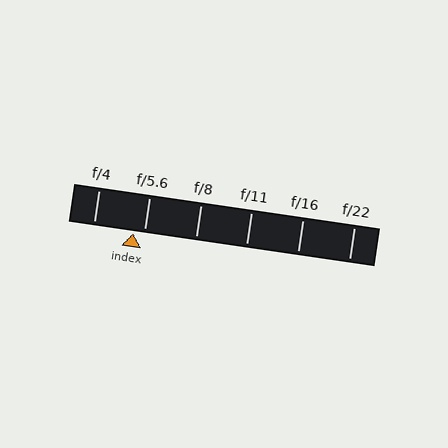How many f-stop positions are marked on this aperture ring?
There are 6 f-stop positions marked.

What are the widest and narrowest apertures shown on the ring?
The widest aperture shown is f/4 and the narrowest is f/22.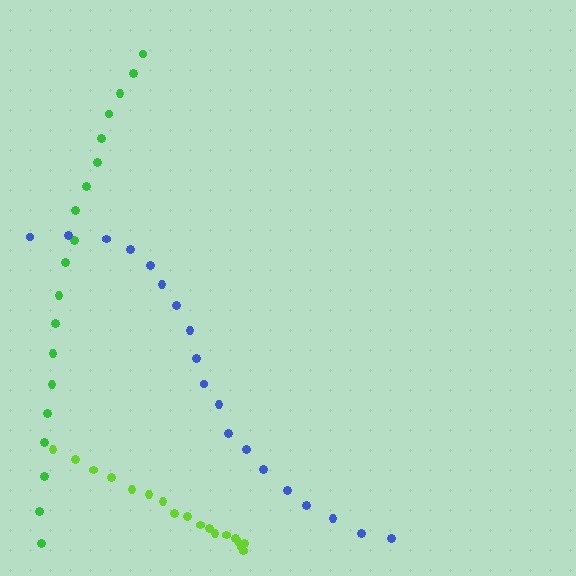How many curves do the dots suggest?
There are 3 distinct paths.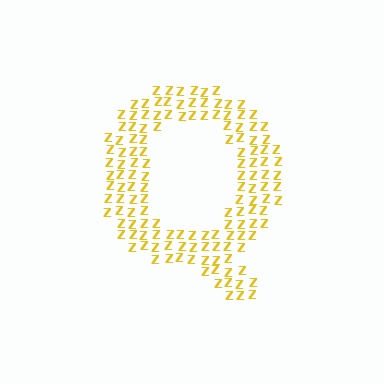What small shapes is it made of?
It is made of small letter Z's.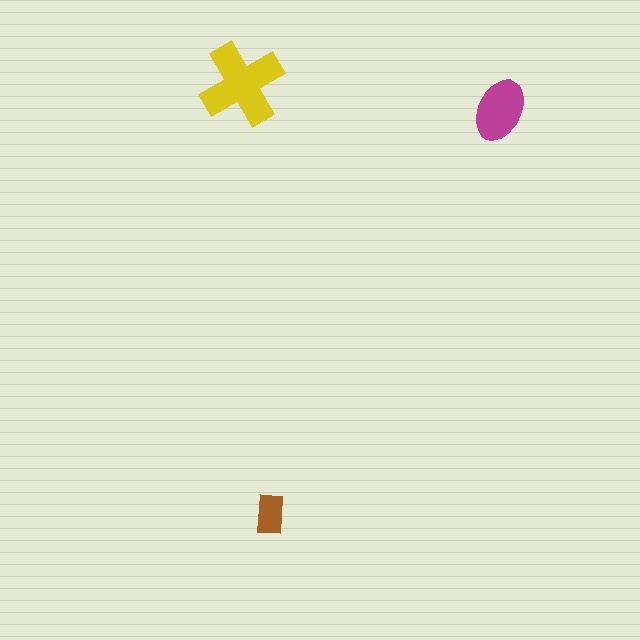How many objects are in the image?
There are 3 objects in the image.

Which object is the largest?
The yellow cross.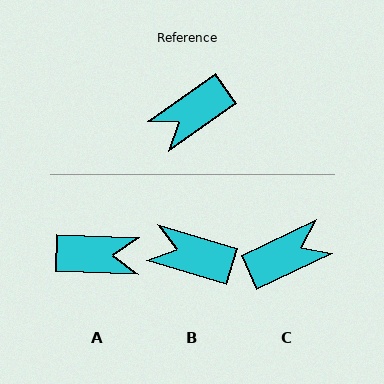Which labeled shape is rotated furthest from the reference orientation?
C, about 170 degrees away.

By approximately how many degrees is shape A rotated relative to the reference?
Approximately 143 degrees counter-clockwise.